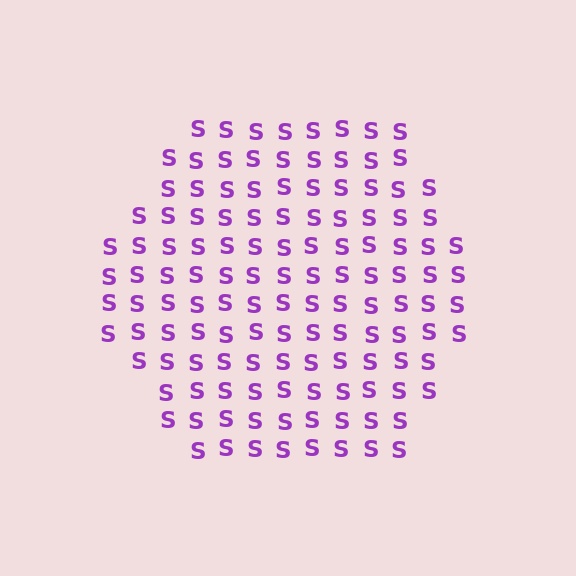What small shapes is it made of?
It is made of small letter S's.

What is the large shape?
The large shape is a hexagon.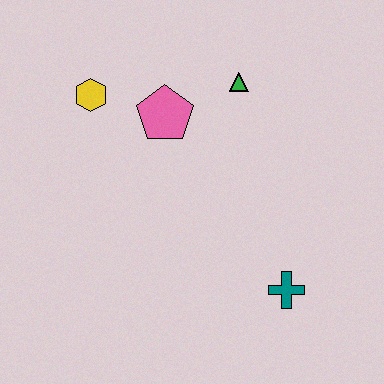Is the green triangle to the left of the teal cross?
Yes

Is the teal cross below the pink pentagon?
Yes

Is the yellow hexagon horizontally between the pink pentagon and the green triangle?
No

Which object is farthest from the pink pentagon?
The teal cross is farthest from the pink pentagon.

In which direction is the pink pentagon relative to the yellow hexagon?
The pink pentagon is to the right of the yellow hexagon.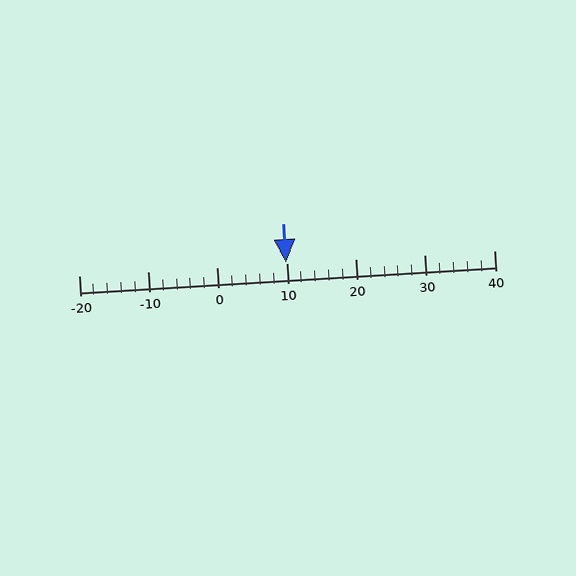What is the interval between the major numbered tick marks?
The major tick marks are spaced 10 units apart.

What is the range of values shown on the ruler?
The ruler shows values from -20 to 40.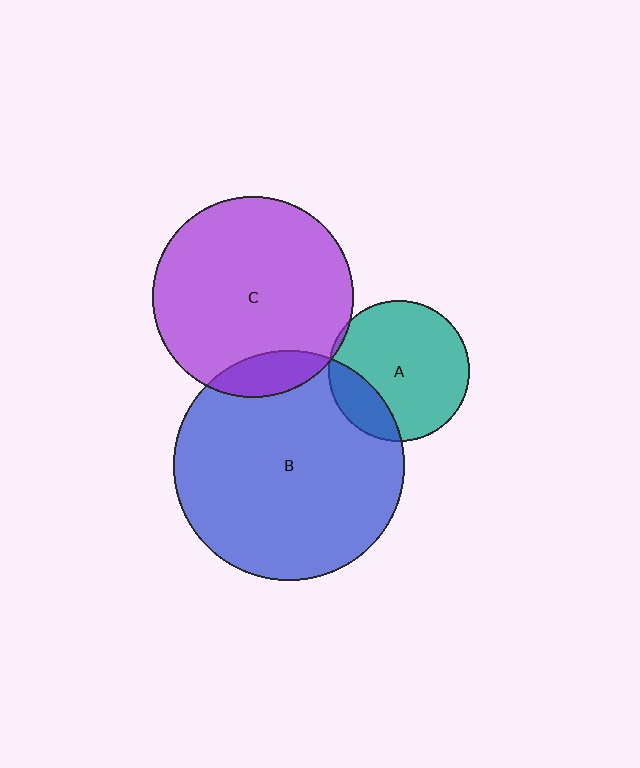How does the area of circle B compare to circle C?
Approximately 1.3 times.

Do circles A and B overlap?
Yes.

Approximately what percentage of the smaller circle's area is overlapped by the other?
Approximately 20%.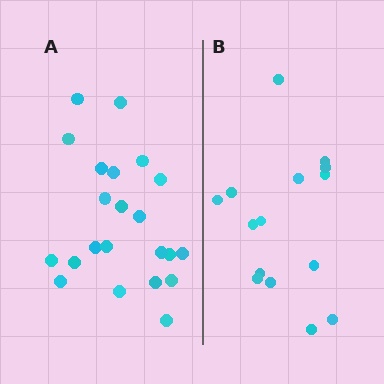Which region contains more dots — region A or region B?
Region A (the left region) has more dots.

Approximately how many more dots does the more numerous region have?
Region A has roughly 8 or so more dots than region B.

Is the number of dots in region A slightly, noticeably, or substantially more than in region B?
Region A has substantially more. The ratio is roughly 1.5 to 1.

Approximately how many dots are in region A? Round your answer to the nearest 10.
About 20 dots. (The exact count is 22, which rounds to 20.)